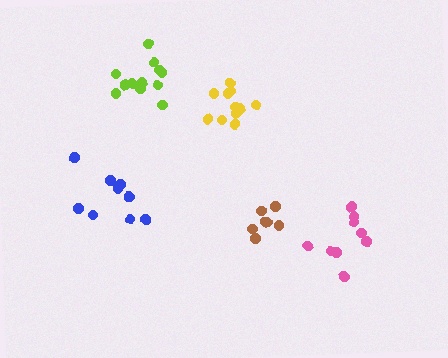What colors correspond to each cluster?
The clusters are colored: lime, brown, yellow, pink, blue.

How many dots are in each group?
Group 1: 12 dots, Group 2: 7 dots, Group 3: 11 dots, Group 4: 9 dots, Group 5: 10 dots (49 total).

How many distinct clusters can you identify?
There are 5 distinct clusters.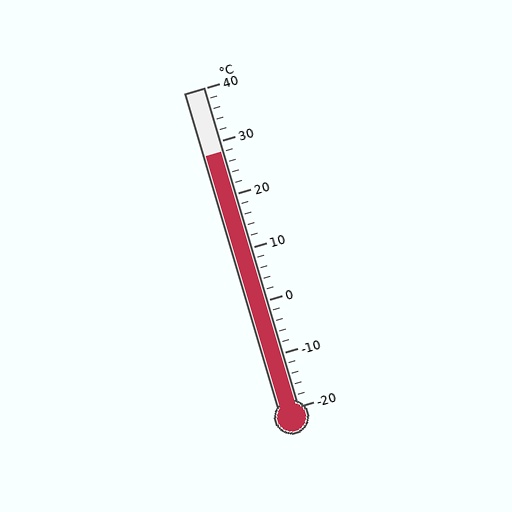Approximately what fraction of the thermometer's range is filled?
The thermometer is filled to approximately 80% of its range.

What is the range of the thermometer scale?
The thermometer scale ranges from -20°C to 40°C.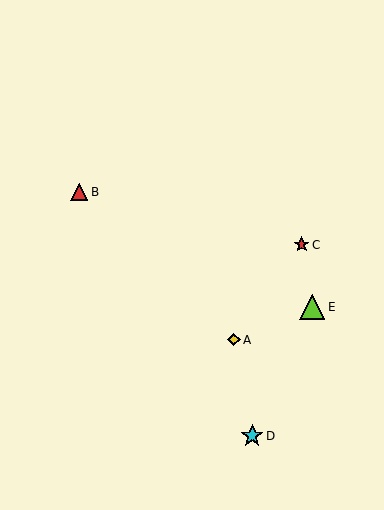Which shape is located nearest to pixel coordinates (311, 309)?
The lime triangle (labeled E) at (312, 307) is nearest to that location.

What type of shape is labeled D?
Shape D is a cyan star.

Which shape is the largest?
The lime triangle (labeled E) is the largest.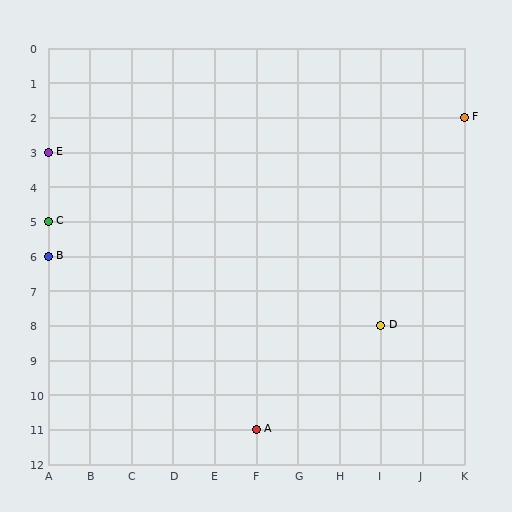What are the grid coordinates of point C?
Point C is at grid coordinates (A, 5).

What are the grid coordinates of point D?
Point D is at grid coordinates (I, 8).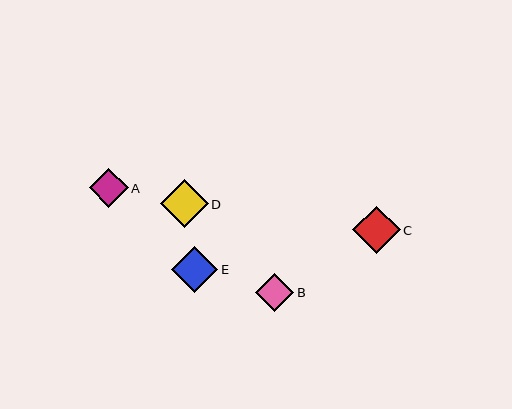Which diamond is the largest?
Diamond D is the largest with a size of approximately 48 pixels.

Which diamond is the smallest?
Diamond B is the smallest with a size of approximately 39 pixels.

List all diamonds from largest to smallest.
From largest to smallest: D, C, E, A, B.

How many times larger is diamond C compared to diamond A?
Diamond C is approximately 1.2 times the size of diamond A.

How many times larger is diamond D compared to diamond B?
Diamond D is approximately 1.2 times the size of diamond B.